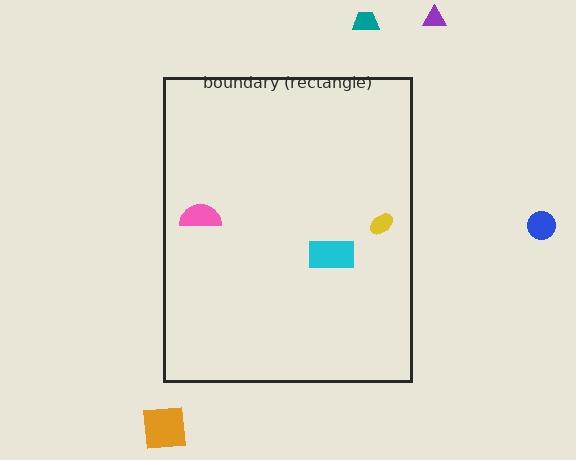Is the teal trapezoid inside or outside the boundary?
Outside.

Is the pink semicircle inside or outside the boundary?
Inside.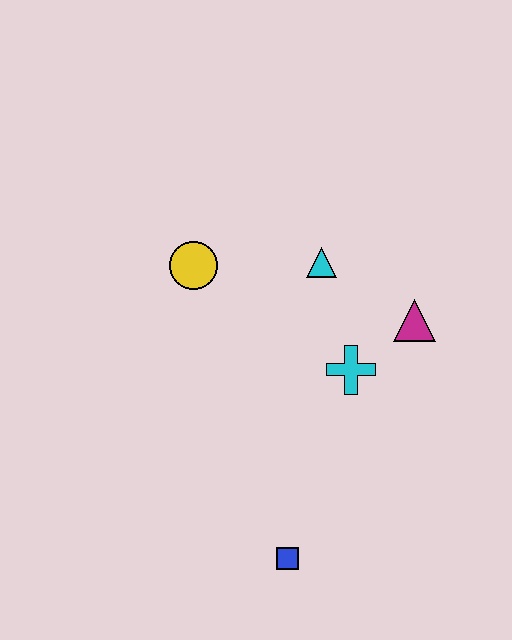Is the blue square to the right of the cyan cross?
No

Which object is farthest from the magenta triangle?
The blue square is farthest from the magenta triangle.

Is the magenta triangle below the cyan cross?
No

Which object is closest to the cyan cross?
The magenta triangle is closest to the cyan cross.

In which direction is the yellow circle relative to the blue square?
The yellow circle is above the blue square.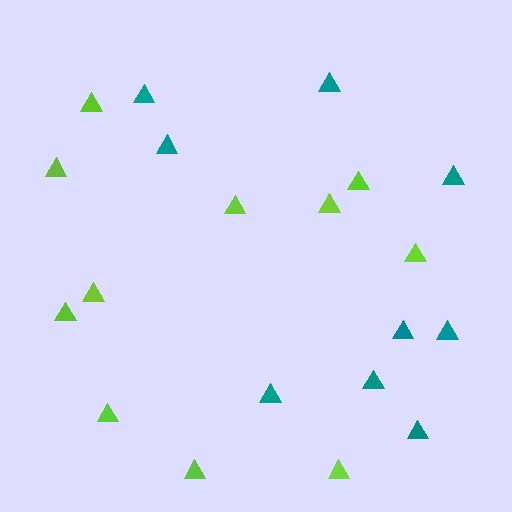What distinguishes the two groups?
There are 2 groups: one group of teal triangles (9) and one group of lime triangles (11).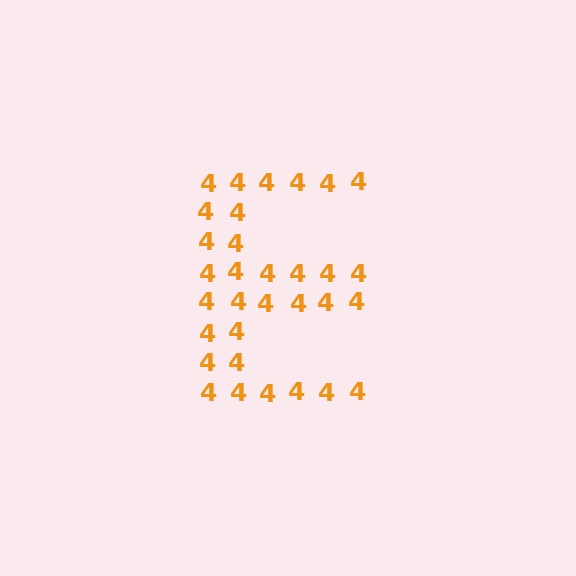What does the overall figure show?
The overall figure shows the letter E.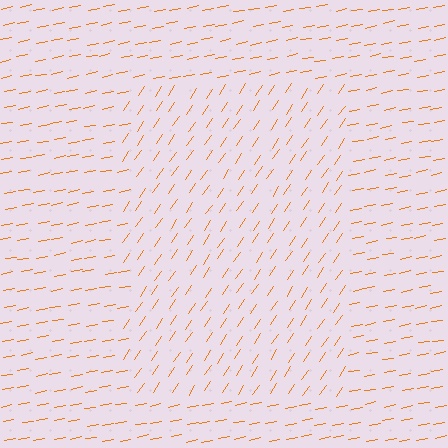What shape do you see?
I see a rectangle.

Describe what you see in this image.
The image is filled with small orange line segments. A rectangle region in the image has lines oriented differently from the surrounding lines, creating a visible texture boundary.